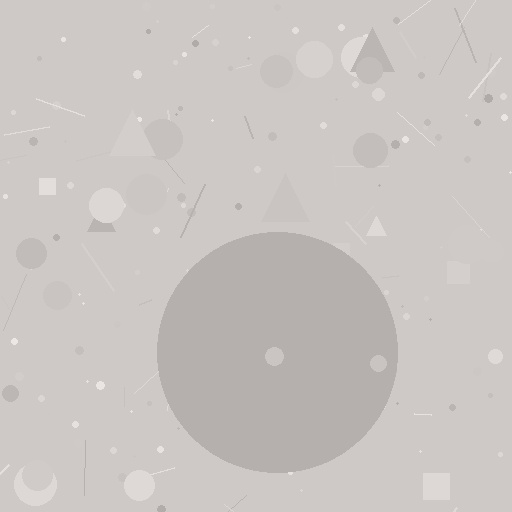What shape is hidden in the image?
A circle is hidden in the image.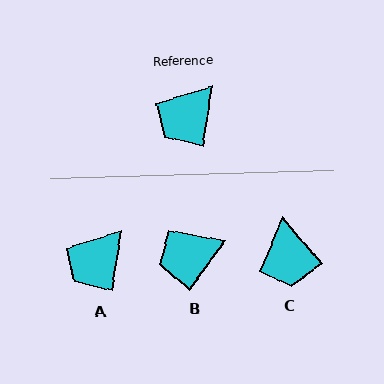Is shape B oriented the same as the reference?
No, it is off by about 27 degrees.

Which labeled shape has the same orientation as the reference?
A.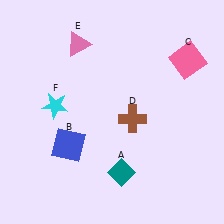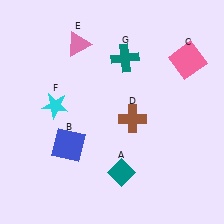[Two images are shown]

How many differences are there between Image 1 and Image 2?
There is 1 difference between the two images.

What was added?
A teal cross (G) was added in Image 2.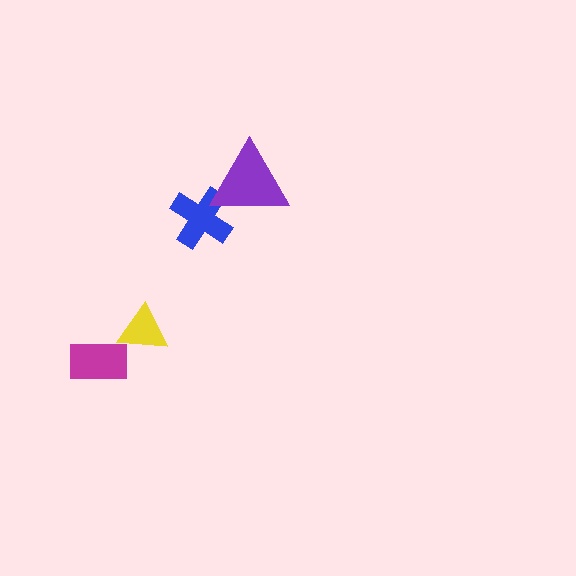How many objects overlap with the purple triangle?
1 object overlaps with the purple triangle.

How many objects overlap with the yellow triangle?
0 objects overlap with the yellow triangle.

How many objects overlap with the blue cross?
1 object overlaps with the blue cross.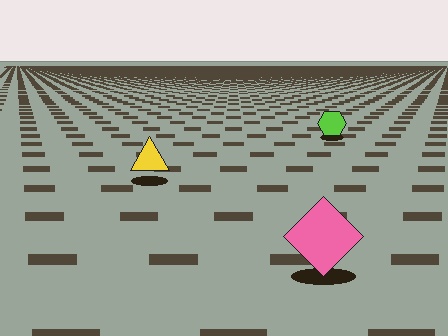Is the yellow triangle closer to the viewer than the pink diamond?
No. The pink diamond is closer — you can tell from the texture gradient: the ground texture is coarser near it.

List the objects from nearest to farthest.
From nearest to farthest: the pink diamond, the yellow triangle, the lime hexagon.